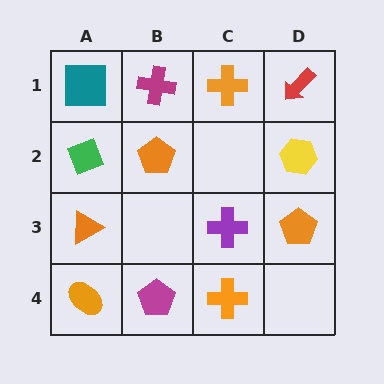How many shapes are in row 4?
3 shapes.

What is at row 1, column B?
A magenta cross.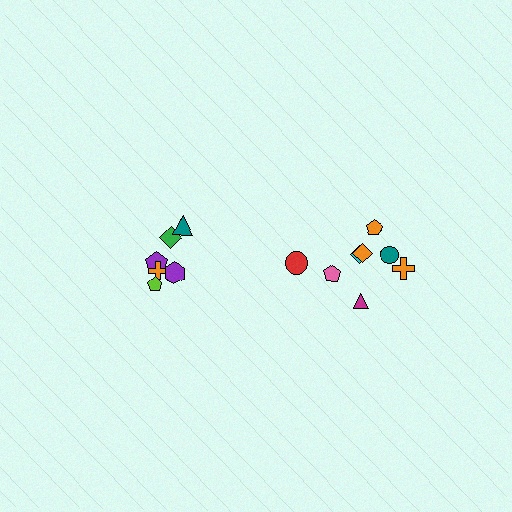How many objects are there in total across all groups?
There are 14 objects.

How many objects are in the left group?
There are 6 objects.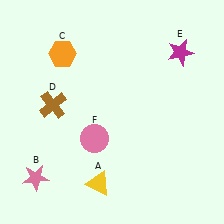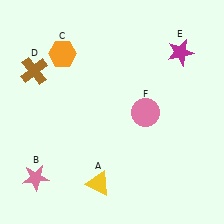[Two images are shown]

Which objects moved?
The objects that moved are: the brown cross (D), the pink circle (F).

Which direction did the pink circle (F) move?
The pink circle (F) moved right.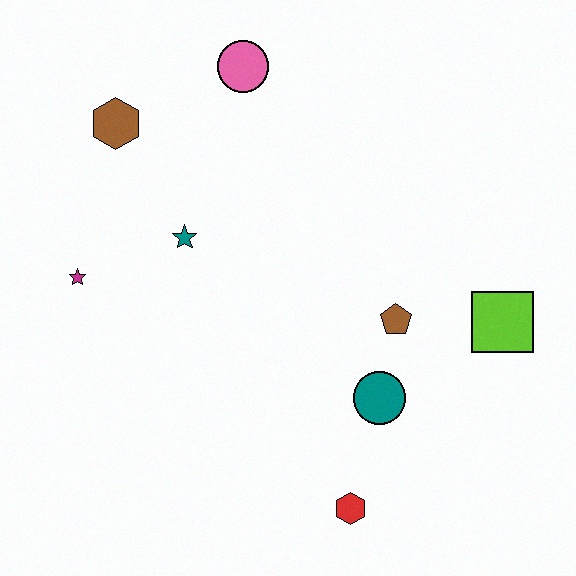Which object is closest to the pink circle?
The brown hexagon is closest to the pink circle.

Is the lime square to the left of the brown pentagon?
No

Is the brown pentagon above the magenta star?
No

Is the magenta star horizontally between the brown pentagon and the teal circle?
No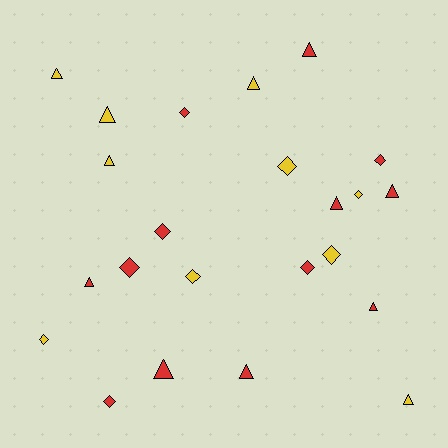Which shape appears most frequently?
Triangle, with 12 objects.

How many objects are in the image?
There are 23 objects.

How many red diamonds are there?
There are 6 red diamonds.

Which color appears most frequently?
Red, with 13 objects.